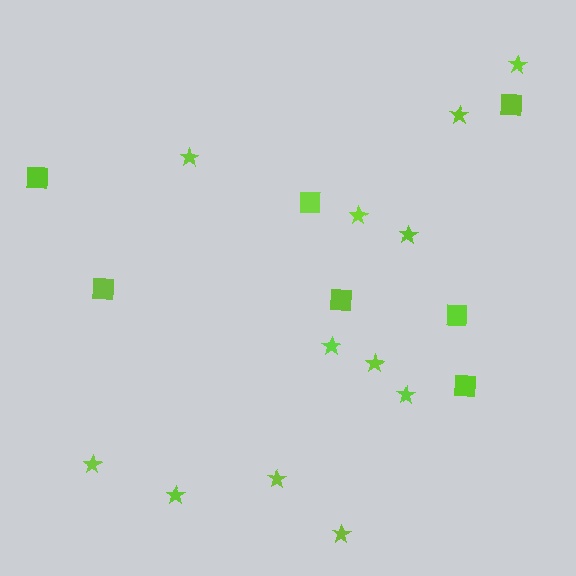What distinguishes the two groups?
There are 2 groups: one group of squares (7) and one group of stars (12).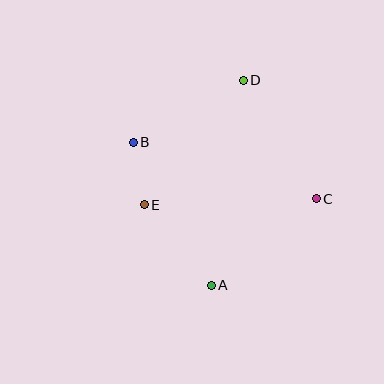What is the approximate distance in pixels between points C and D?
The distance between C and D is approximately 139 pixels.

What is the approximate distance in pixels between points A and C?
The distance between A and C is approximately 136 pixels.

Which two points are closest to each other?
Points B and E are closest to each other.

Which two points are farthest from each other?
Points A and D are farthest from each other.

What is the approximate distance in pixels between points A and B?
The distance between A and B is approximately 163 pixels.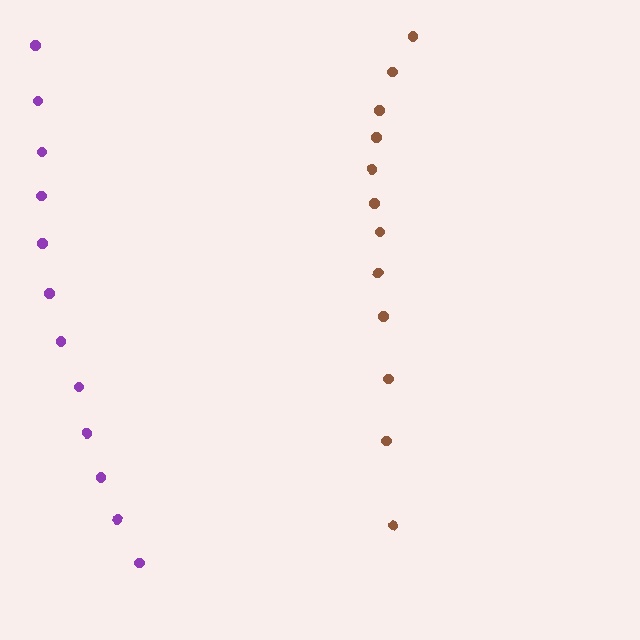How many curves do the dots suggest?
There are 2 distinct paths.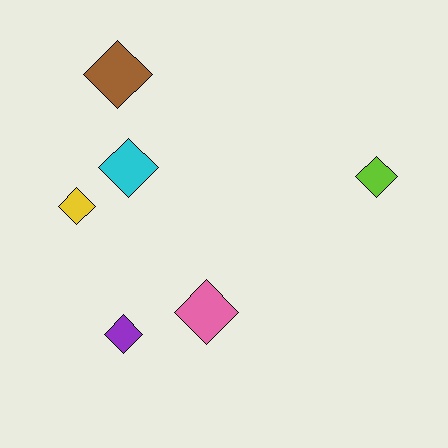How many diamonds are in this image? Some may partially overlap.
There are 6 diamonds.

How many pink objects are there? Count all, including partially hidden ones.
There is 1 pink object.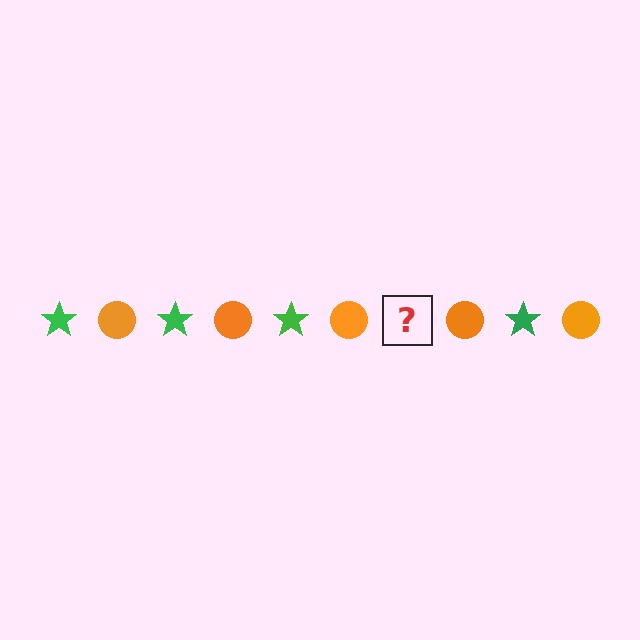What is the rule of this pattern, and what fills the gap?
The rule is that the pattern alternates between green star and orange circle. The gap should be filled with a green star.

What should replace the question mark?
The question mark should be replaced with a green star.